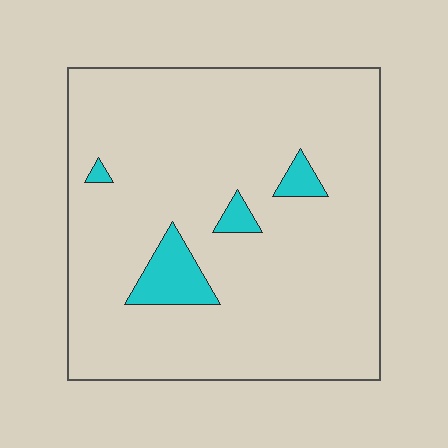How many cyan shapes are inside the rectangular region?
4.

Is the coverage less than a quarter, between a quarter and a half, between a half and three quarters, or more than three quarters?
Less than a quarter.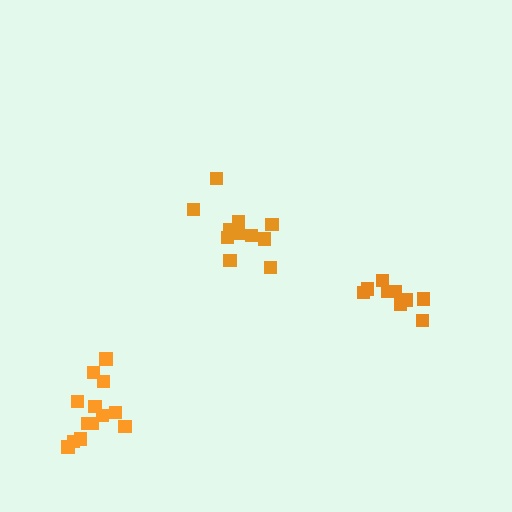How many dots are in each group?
Group 1: 11 dots, Group 2: 13 dots, Group 3: 9 dots (33 total).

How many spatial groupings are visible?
There are 3 spatial groupings.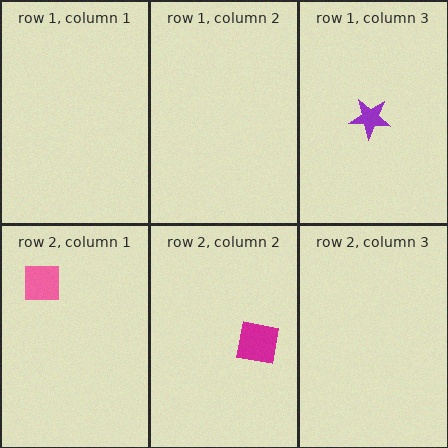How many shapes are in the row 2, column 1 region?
1.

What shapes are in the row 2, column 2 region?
The magenta square.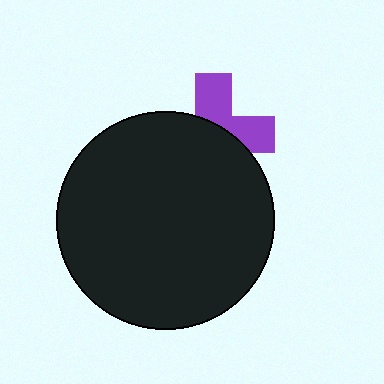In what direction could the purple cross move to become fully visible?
The purple cross could move up. That would shift it out from behind the black circle entirely.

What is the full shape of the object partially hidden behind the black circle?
The partially hidden object is a purple cross.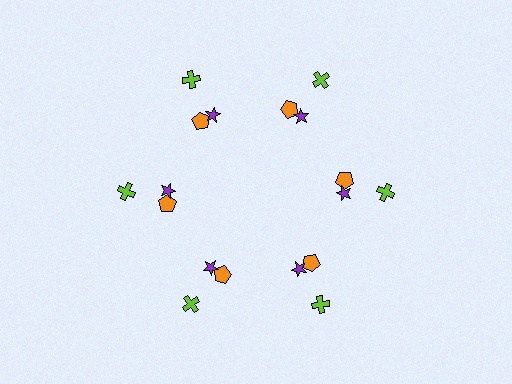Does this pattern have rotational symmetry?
Yes, this pattern has 6-fold rotational symmetry. It looks the same after rotating 60 degrees around the center.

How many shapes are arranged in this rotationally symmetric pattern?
There are 18 shapes, arranged in 6 groups of 3.